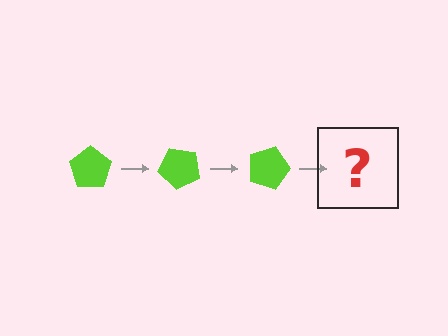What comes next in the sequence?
The next element should be a lime pentagon rotated 135 degrees.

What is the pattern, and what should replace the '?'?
The pattern is that the pentagon rotates 45 degrees each step. The '?' should be a lime pentagon rotated 135 degrees.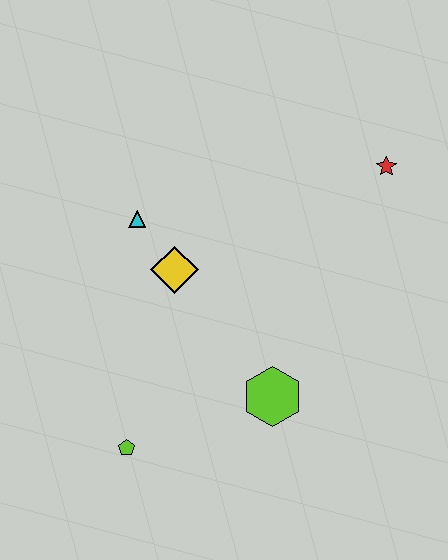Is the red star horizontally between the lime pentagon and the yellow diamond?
No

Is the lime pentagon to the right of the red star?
No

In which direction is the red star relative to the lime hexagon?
The red star is above the lime hexagon.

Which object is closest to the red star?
The yellow diamond is closest to the red star.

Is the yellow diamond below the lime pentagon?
No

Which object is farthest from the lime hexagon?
The red star is farthest from the lime hexagon.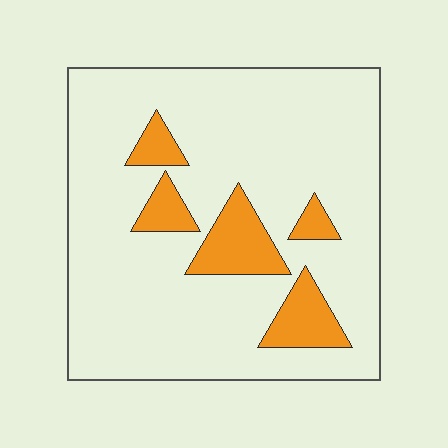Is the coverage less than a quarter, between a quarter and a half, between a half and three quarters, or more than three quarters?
Less than a quarter.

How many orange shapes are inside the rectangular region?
5.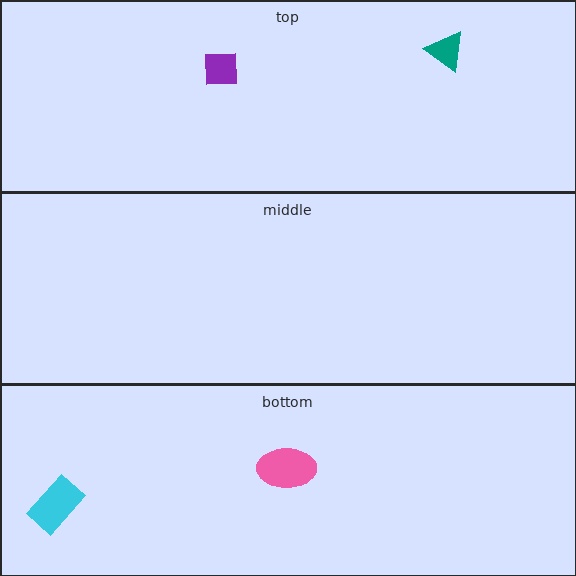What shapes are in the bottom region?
The pink ellipse, the cyan rectangle.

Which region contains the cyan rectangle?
The bottom region.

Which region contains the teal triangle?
The top region.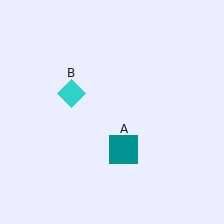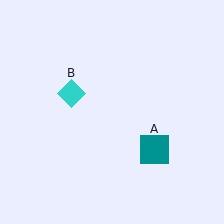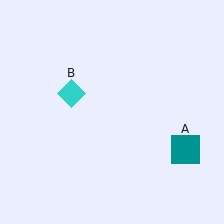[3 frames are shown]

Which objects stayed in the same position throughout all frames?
Cyan diamond (object B) remained stationary.